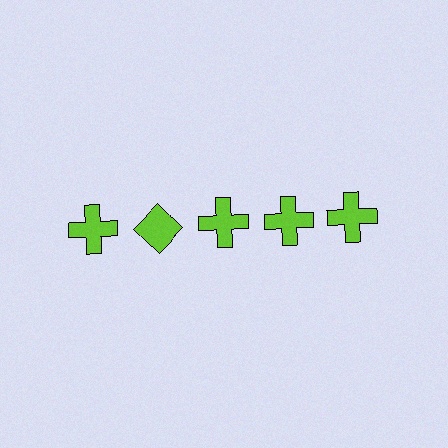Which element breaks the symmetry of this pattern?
The lime diamond in the top row, second from left column breaks the symmetry. All other shapes are lime crosses.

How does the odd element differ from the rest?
It has a different shape: diamond instead of cross.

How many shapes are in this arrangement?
There are 5 shapes arranged in a grid pattern.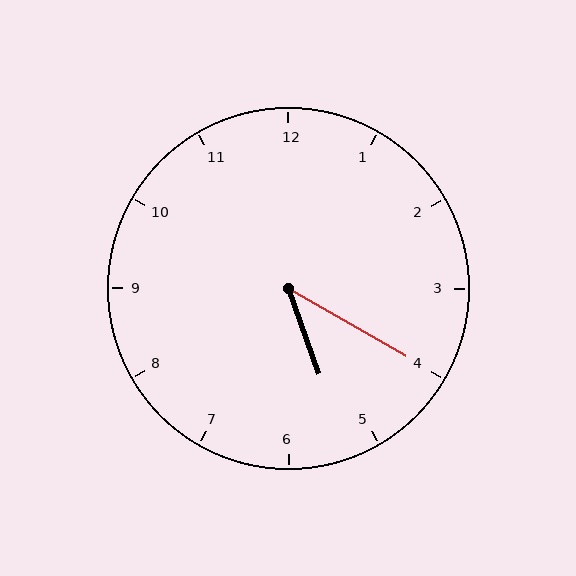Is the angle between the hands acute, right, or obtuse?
It is acute.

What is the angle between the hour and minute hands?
Approximately 40 degrees.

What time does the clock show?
5:20.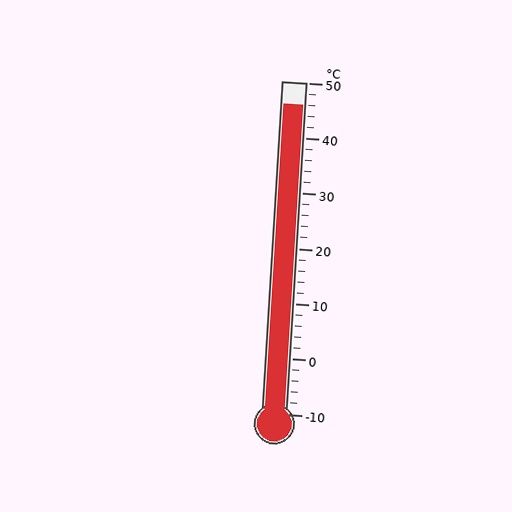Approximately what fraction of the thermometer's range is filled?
The thermometer is filled to approximately 95% of its range.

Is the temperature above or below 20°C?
The temperature is above 20°C.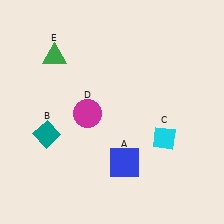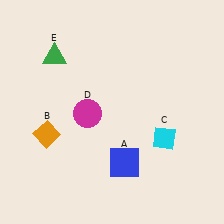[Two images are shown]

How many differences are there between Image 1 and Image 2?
There is 1 difference between the two images.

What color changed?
The diamond (B) changed from teal in Image 1 to orange in Image 2.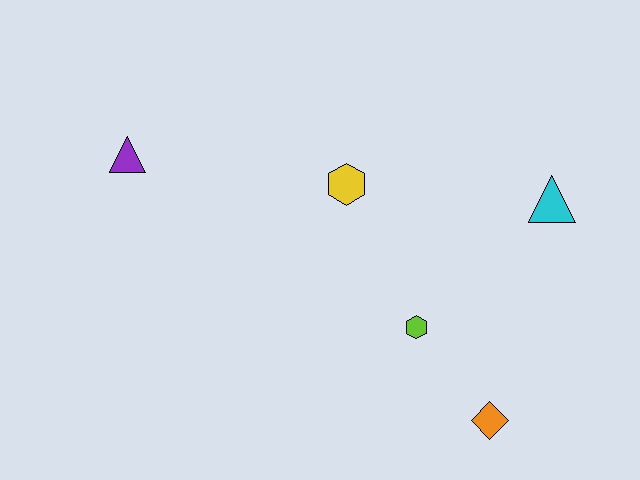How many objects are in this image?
There are 5 objects.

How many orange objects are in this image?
There is 1 orange object.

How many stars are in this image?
There are no stars.